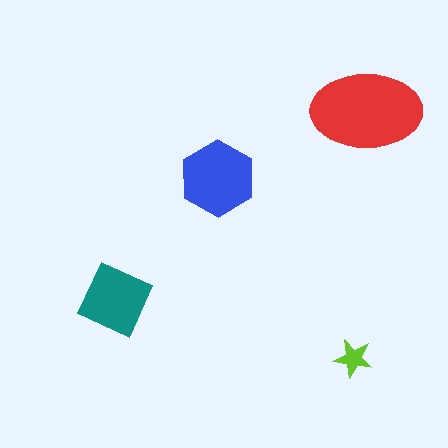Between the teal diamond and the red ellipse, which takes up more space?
The red ellipse.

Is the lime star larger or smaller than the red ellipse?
Smaller.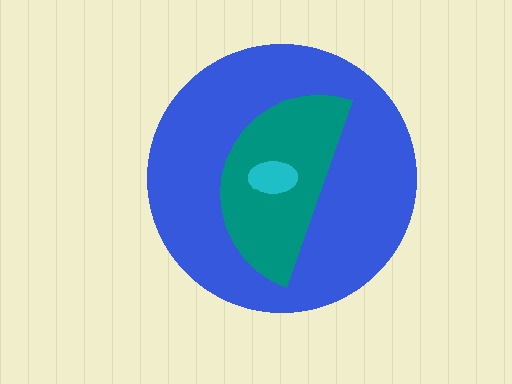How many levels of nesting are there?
3.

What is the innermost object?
The cyan ellipse.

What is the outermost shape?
The blue circle.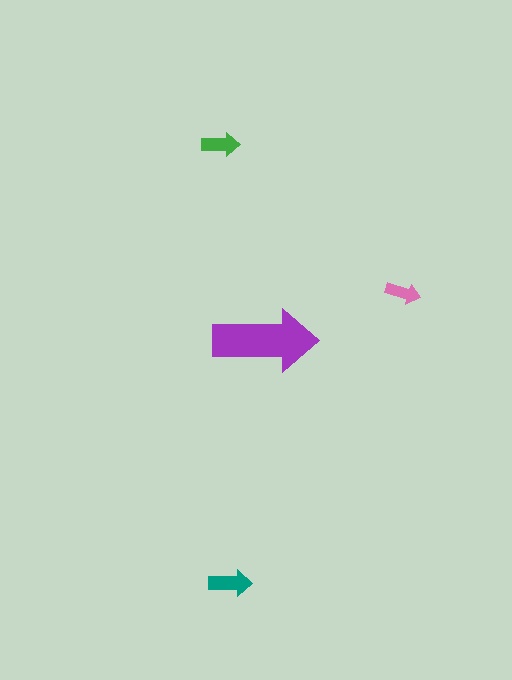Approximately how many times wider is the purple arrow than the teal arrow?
About 2.5 times wider.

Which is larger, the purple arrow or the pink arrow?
The purple one.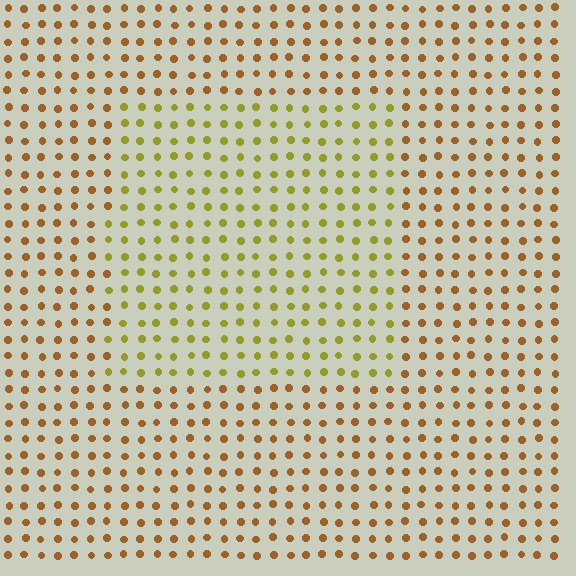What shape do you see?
I see a rectangle.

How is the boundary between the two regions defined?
The boundary is defined purely by a slight shift in hue (about 34 degrees). Spacing, size, and orientation are identical on both sides.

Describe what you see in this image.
The image is filled with small brown elements in a uniform arrangement. A rectangle-shaped region is visible where the elements are tinted to a slightly different hue, forming a subtle color boundary.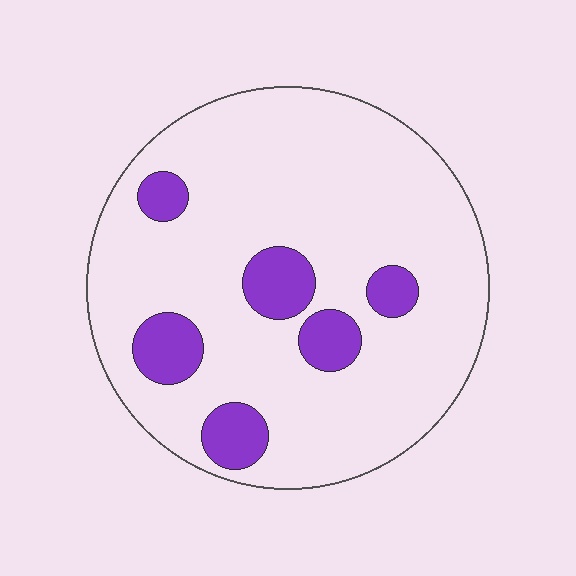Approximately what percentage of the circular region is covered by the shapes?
Approximately 15%.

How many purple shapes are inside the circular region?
6.